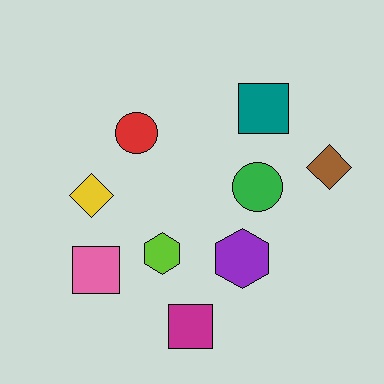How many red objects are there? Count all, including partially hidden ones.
There is 1 red object.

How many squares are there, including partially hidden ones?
There are 3 squares.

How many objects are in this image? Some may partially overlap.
There are 9 objects.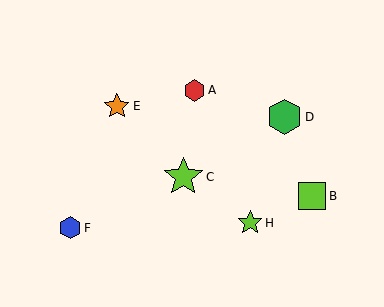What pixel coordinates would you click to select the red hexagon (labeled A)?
Click at (194, 90) to select the red hexagon A.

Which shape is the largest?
The lime star (labeled C) is the largest.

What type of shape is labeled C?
Shape C is a lime star.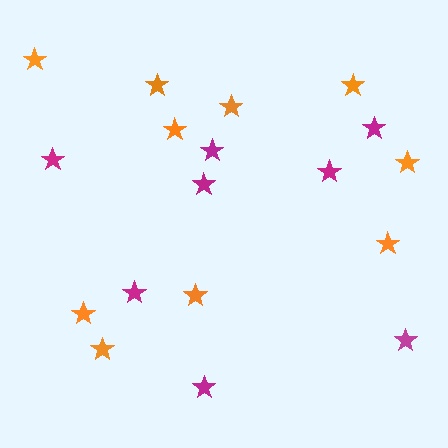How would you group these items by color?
There are 2 groups: one group of magenta stars (8) and one group of orange stars (10).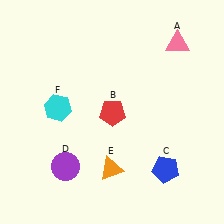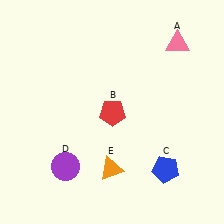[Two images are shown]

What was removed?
The cyan hexagon (F) was removed in Image 2.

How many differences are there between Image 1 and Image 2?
There is 1 difference between the two images.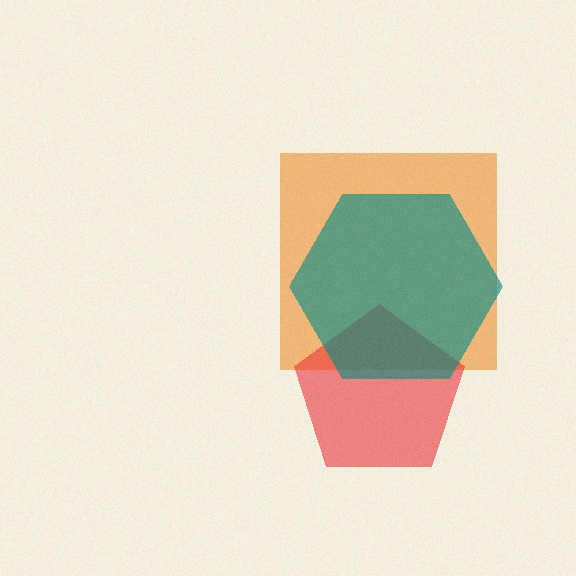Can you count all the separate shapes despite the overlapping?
Yes, there are 3 separate shapes.